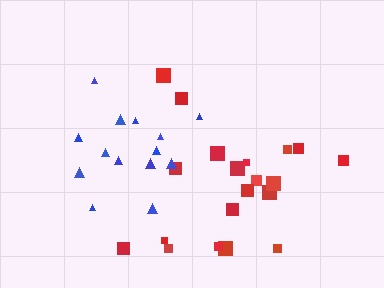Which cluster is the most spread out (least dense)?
Red.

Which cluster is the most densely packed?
Blue.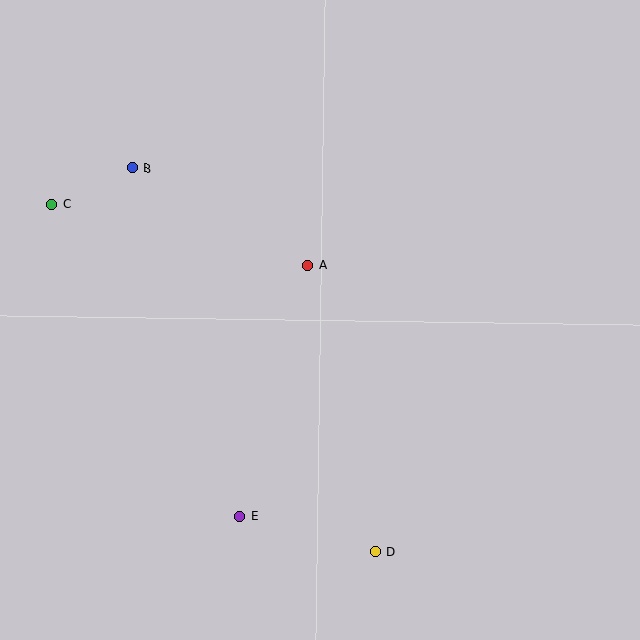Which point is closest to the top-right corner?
Point A is closest to the top-right corner.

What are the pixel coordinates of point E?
Point E is at (240, 516).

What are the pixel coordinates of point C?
Point C is at (52, 205).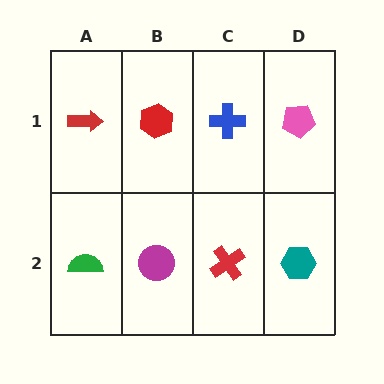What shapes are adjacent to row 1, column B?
A magenta circle (row 2, column B), a red arrow (row 1, column A), a blue cross (row 1, column C).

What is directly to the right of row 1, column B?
A blue cross.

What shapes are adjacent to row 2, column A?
A red arrow (row 1, column A), a magenta circle (row 2, column B).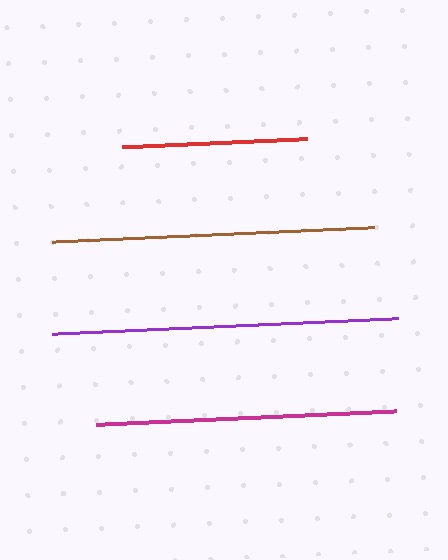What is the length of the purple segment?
The purple segment is approximately 346 pixels long.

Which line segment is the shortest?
The red line is the shortest at approximately 185 pixels.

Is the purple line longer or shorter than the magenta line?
The purple line is longer than the magenta line.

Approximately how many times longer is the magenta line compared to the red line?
The magenta line is approximately 1.6 times the length of the red line.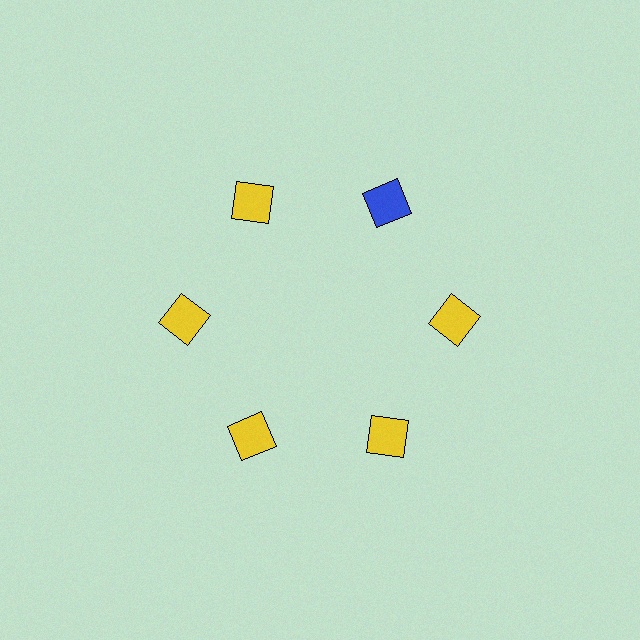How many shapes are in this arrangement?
There are 6 shapes arranged in a ring pattern.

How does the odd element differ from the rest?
It has a different color: blue instead of yellow.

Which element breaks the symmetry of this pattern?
The blue square at roughly the 1 o'clock position breaks the symmetry. All other shapes are yellow squares.